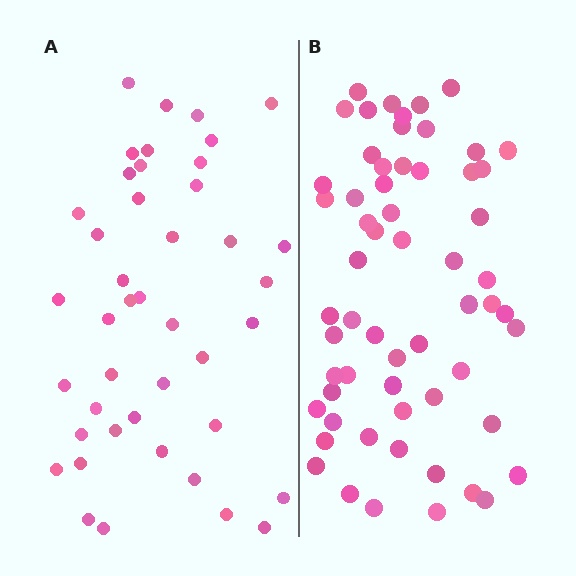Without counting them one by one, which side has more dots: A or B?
Region B (the right region) has more dots.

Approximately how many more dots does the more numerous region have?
Region B has approximately 15 more dots than region A.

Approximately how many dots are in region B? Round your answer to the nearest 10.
About 60 dots.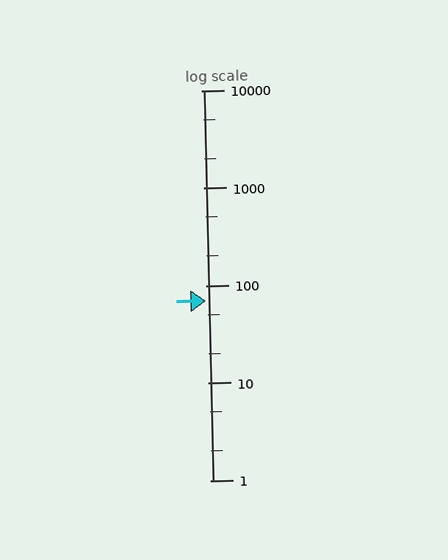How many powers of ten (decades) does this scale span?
The scale spans 4 decades, from 1 to 10000.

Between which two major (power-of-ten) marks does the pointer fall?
The pointer is between 10 and 100.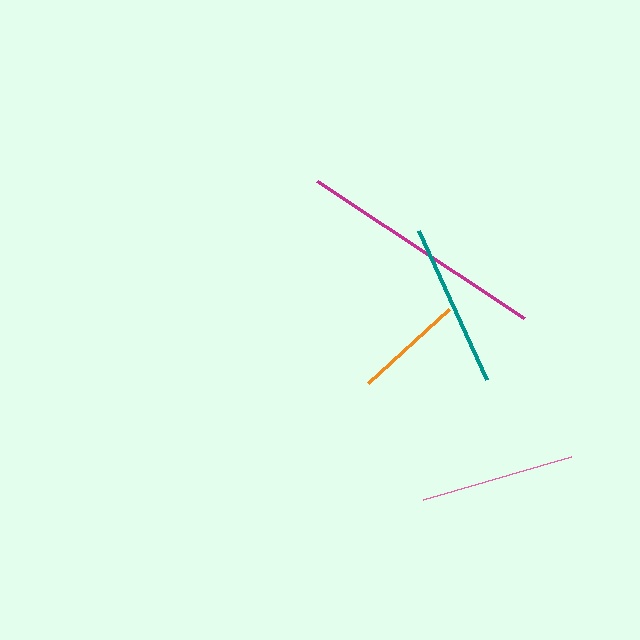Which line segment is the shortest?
The orange line is the shortest at approximately 110 pixels.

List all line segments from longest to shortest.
From longest to shortest: magenta, teal, pink, orange.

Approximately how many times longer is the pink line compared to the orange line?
The pink line is approximately 1.4 times the length of the orange line.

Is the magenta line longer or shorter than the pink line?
The magenta line is longer than the pink line.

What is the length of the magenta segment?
The magenta segment is approximately 248 pixels long.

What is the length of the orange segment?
The orange segment is approximately 110 pixels long.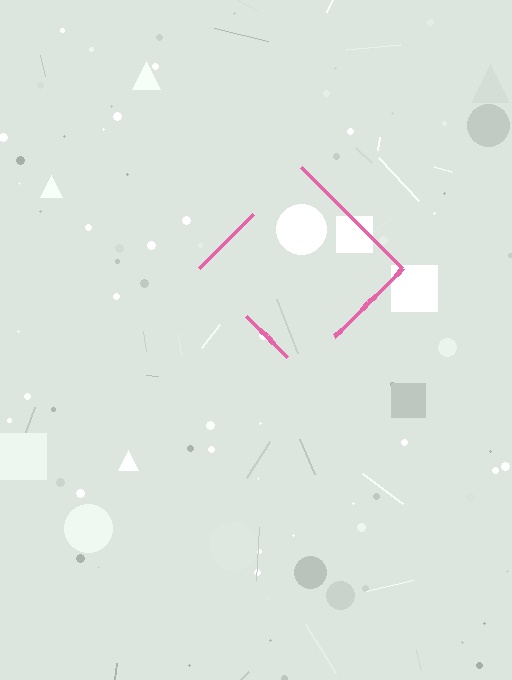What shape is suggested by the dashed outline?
The dashed outline suggests a diamond.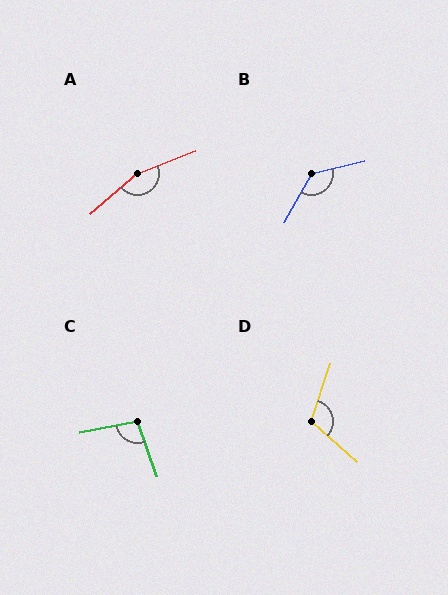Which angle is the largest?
A, at approximately 161 degrees.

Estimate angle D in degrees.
Approximately 114 degrees.